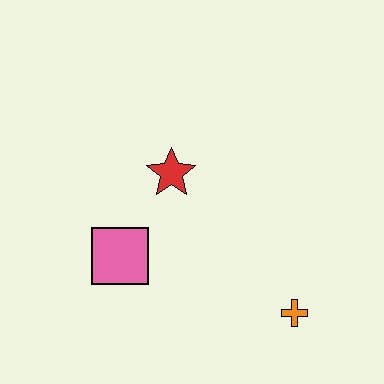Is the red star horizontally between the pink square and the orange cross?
Yes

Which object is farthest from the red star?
The orange cross is farthest from the red star.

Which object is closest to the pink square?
The red star is closest to the pink square.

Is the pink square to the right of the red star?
No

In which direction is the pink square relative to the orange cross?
The pink square is to the left of the orange cross.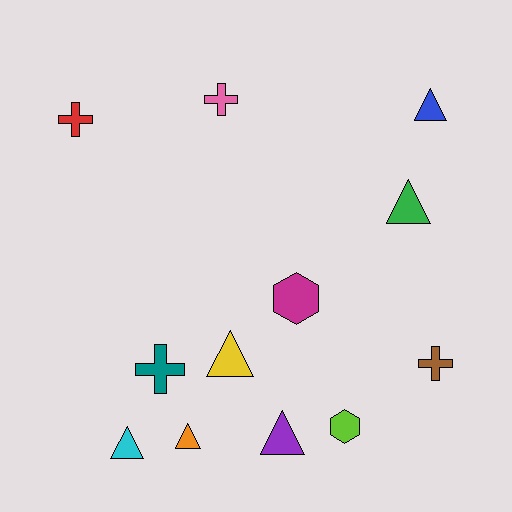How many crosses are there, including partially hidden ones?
There are 4 crosses.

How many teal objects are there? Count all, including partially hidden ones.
There is 1 teal object.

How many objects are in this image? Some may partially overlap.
There are 12 objects.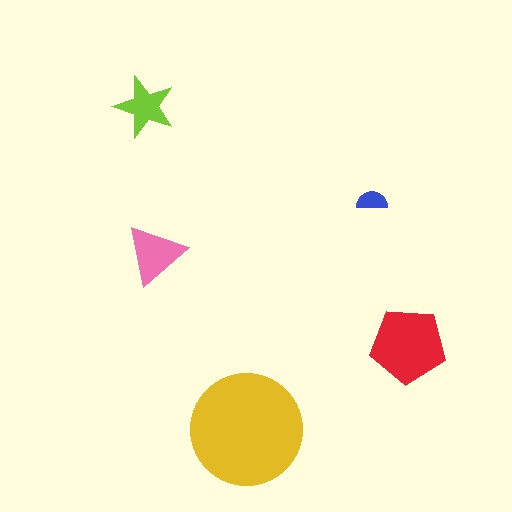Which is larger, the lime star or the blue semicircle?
The lime star.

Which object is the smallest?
The blue semicircle.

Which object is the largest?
The yellow circle.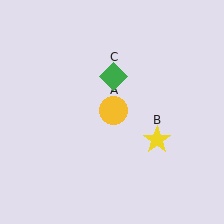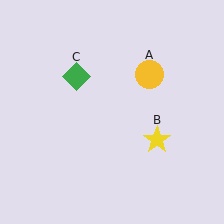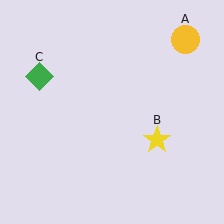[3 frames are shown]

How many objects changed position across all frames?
2 objects changed position: yellow circle (object A), green diamond (object C).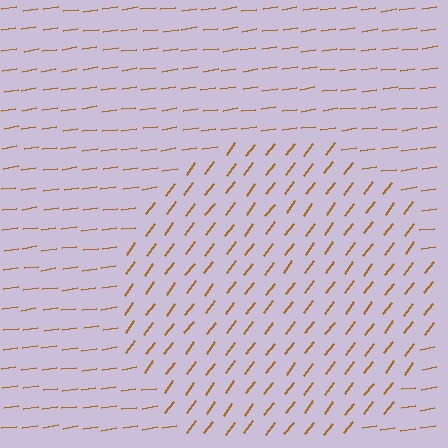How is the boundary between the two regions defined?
The boundary is defined purely by a change in line orientation (approximately 45 degrees difference). All lines are the same color and thickness.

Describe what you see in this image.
The image is filled with small brown line segments. A circle region in the image has lines oriented differently from the surrounding lines, creating a visible texture boundary.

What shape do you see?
I see a circle.